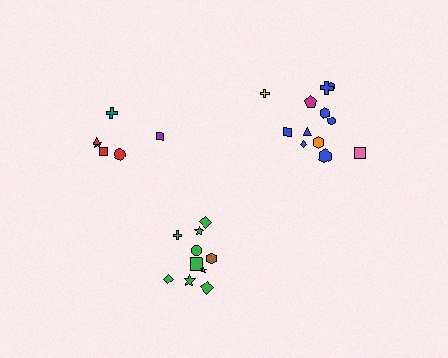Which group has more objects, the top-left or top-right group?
The top-right group.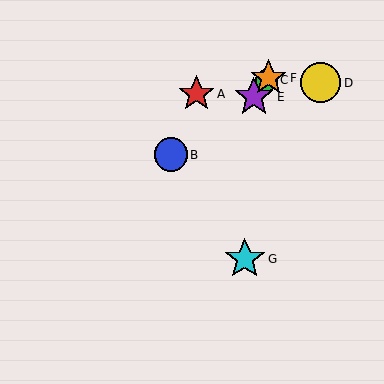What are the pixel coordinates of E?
Object E is at (254, 97).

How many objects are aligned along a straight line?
3 objects (C, E, F) are aligned along a straight line.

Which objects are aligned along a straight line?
Objects C, E, F are aligned along a straight line.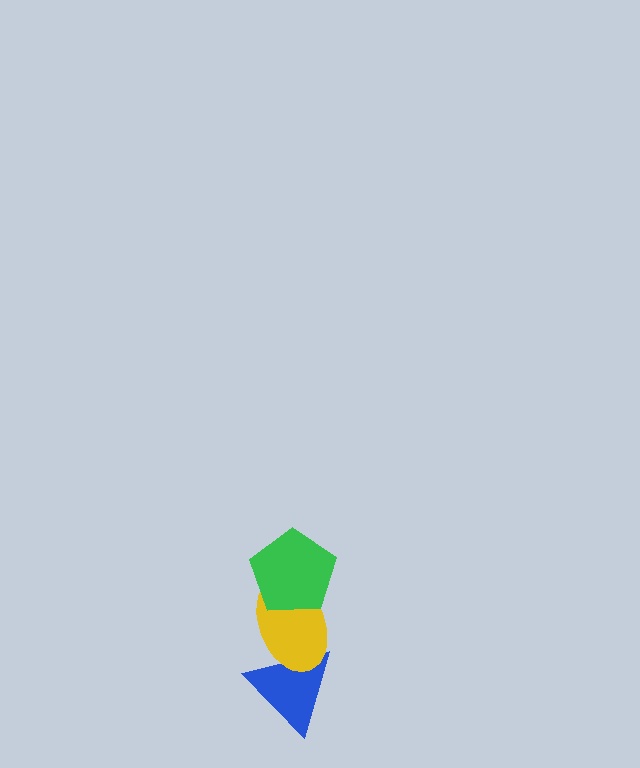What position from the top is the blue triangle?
The blue triangle is 3rd from the top.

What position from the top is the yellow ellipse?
The yellow ellipse is 2nd from the top.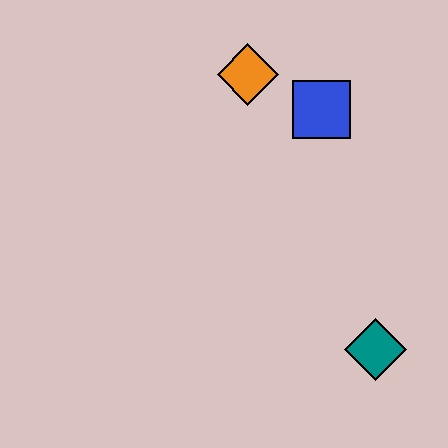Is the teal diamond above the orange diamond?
No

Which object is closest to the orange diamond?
The blue square is closest to the orange diamond.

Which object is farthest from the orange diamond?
The teal diamond is farthest from the orange diamond.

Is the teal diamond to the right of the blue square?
Yes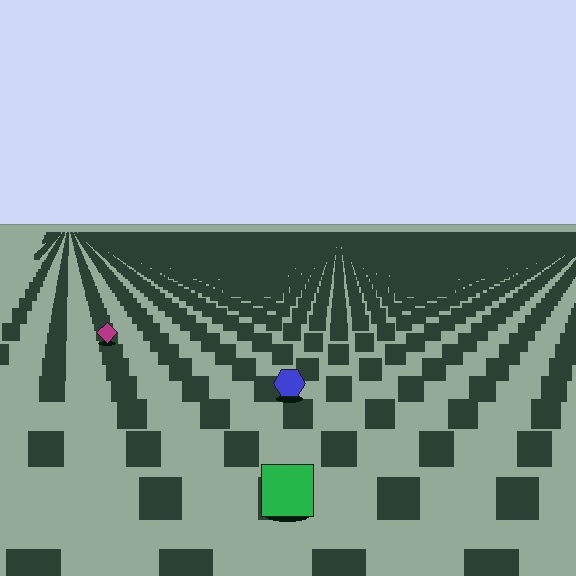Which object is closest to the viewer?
The green square is closest. The texture marks near it are larger and more spread out.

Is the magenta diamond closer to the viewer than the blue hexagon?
No. The blue hexagon is closer — you can tell from the texture gradient: the ground texture is coarser near it.